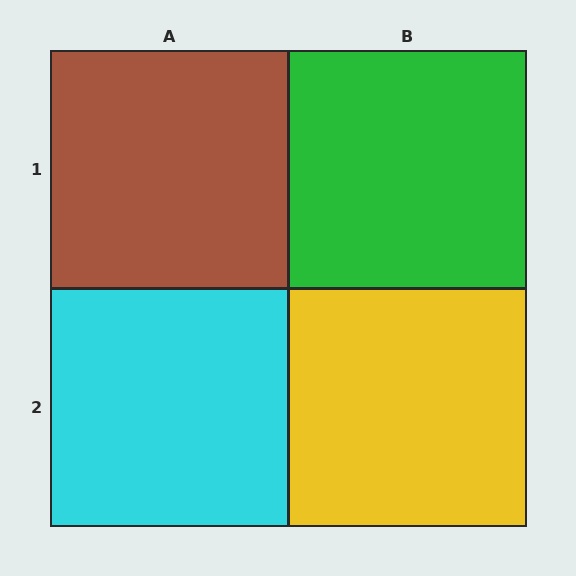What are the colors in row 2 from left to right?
Cyan, yellow.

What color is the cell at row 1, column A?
Brown.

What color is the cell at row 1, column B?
Green.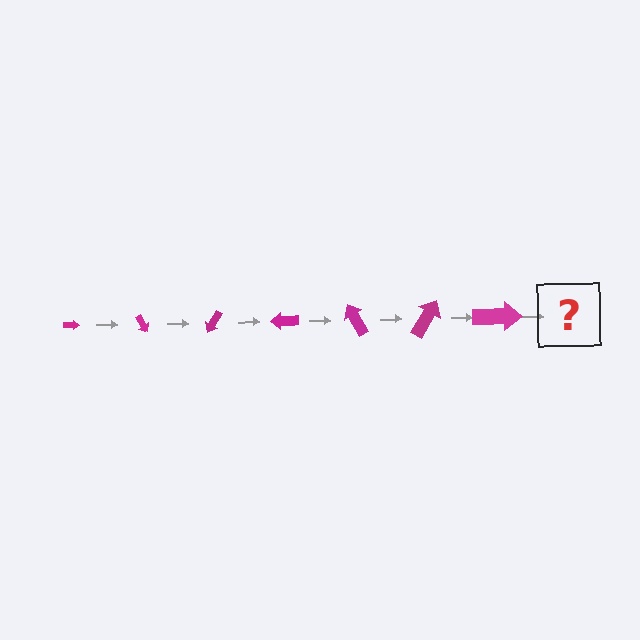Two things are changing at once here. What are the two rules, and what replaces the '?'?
The two rules are that the arrow grows larger each step and it rotates 60 degrees each step. The '?' should be an arrow, larger than the previous one and rotated 420 degrees from the start.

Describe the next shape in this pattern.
It should be an arrow, larger than the previous one and rotated 420 degrees from the start.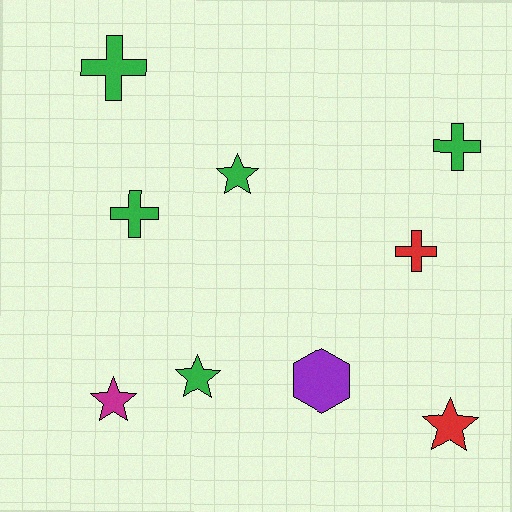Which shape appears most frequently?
Star, with 4 objects.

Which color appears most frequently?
Green, with 5 objects.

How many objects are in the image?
There are 9 objects.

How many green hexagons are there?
There are no green hexagons.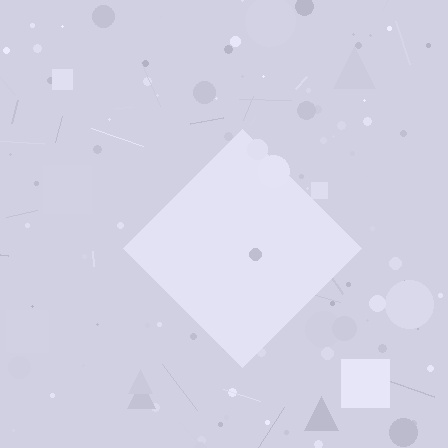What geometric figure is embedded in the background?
A diamond is embedded in the background.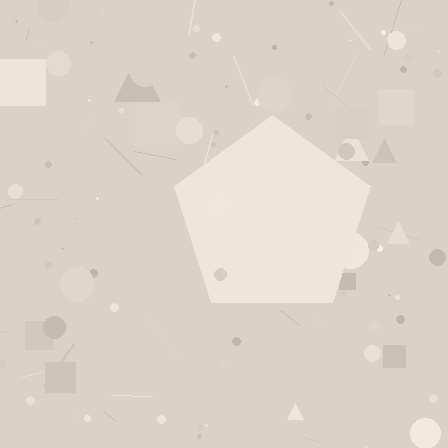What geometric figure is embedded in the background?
A pentagon is embedded in the background.